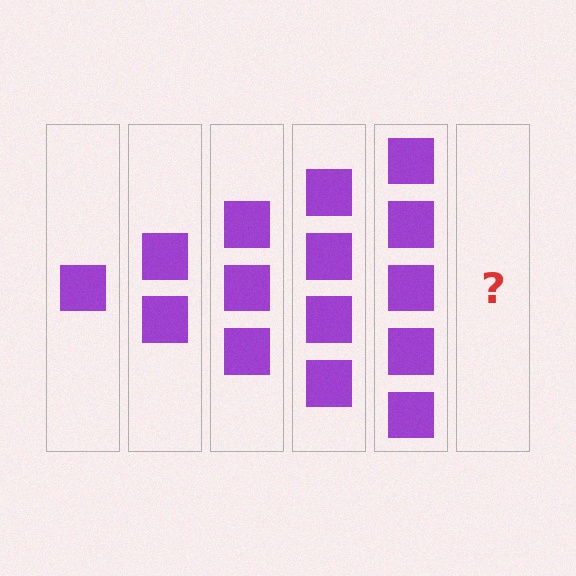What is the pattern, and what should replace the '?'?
The pattern is that each step adds one more square. The '?' should be 6 squares.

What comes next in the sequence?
The next element should be 6 squares.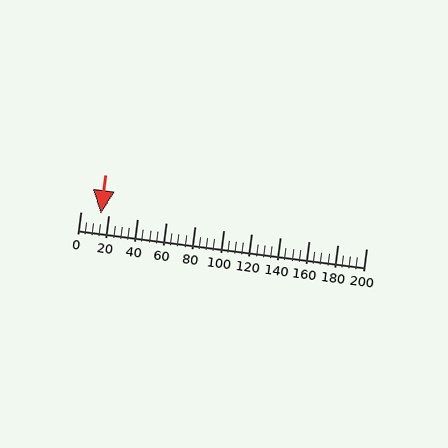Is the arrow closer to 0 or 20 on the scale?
The arrow is closer to 20.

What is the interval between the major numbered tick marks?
The major tick marks are spaced 20 units apart.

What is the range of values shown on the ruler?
The ruler shows values from 0 to 200.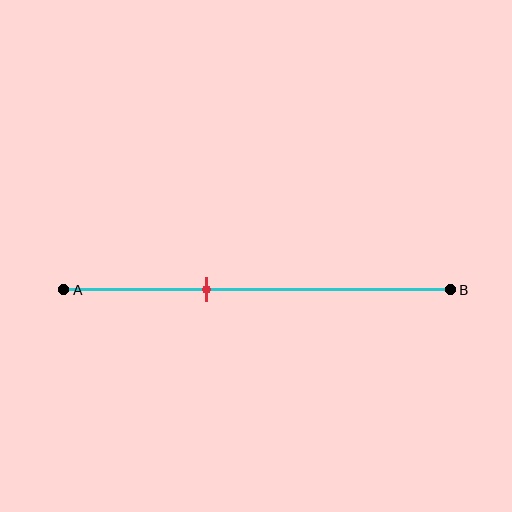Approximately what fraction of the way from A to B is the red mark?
The red mark is approximately 35% of the way from A to B.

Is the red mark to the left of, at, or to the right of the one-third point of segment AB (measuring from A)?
The red mark is to the right of the one-third point of segment AB.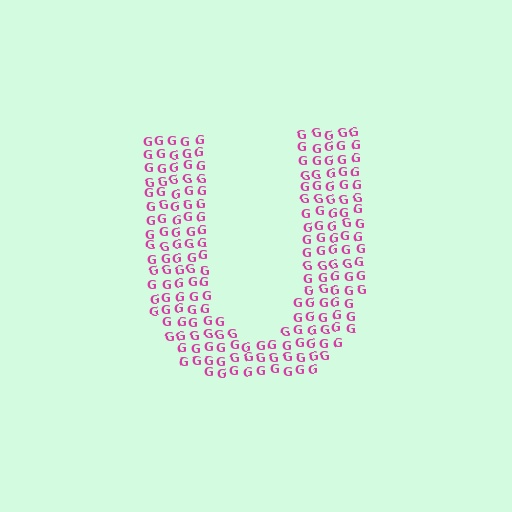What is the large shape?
The large shape is the letter U.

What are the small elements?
The small elements are letter G's.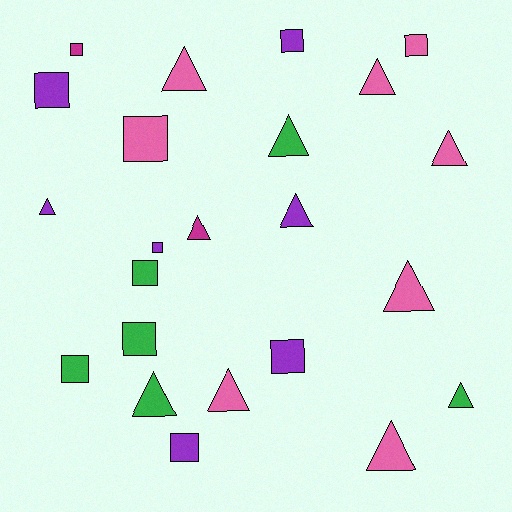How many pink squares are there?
There are 2 pink squares.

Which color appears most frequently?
Pink, with 8 objects.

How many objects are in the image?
There are 23 objects.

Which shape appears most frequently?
Triangle, with 12 objects.